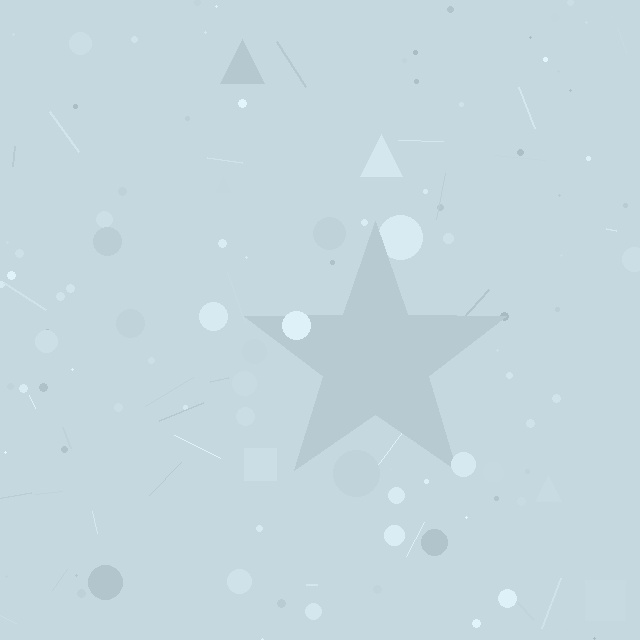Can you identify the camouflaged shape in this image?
The camouflaged shape is a star.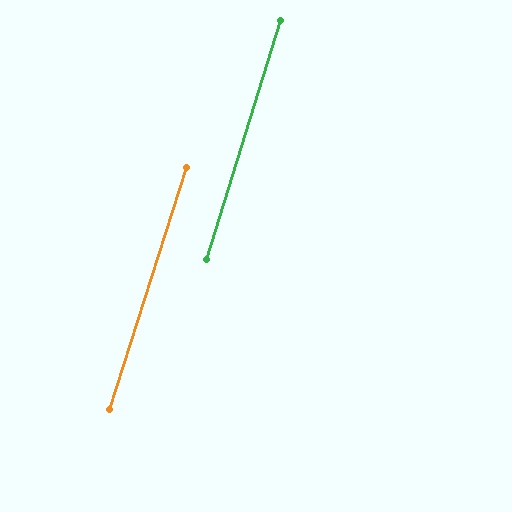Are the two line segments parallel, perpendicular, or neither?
Parallel — their directions differ by only 0.3°.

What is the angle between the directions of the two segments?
Approximately 0 degrees.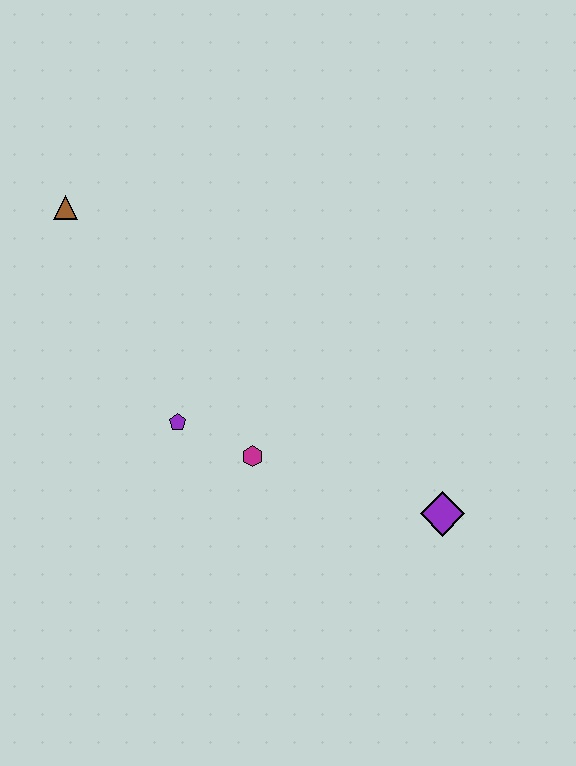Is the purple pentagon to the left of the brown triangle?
No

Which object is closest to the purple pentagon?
The magenta hexagon is closest to the purple pentagon.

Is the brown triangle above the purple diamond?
Yes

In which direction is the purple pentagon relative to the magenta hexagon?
The purple pentagon is to the left of the magenta hexagon.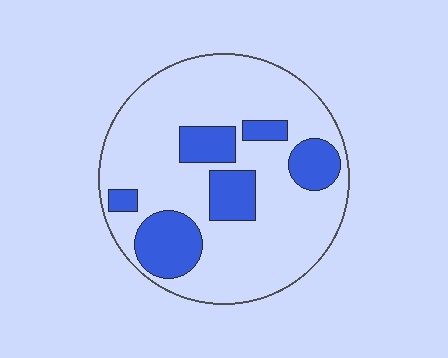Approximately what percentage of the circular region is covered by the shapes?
Approximately 25%.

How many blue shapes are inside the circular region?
6.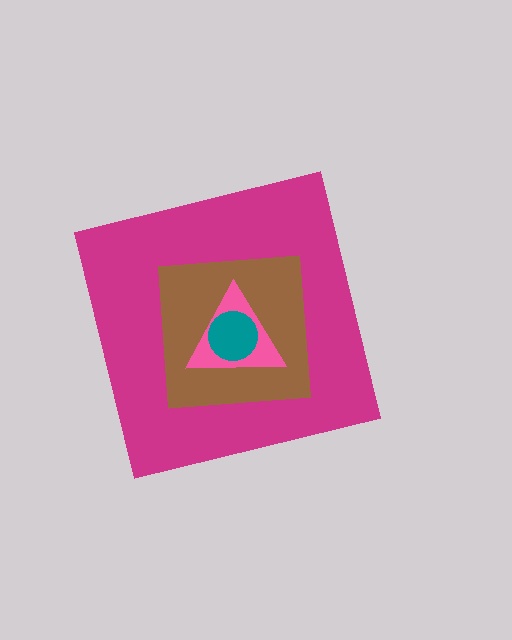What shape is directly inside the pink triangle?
The teal circle.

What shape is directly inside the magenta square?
The brown square.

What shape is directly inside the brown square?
The pink triangle.